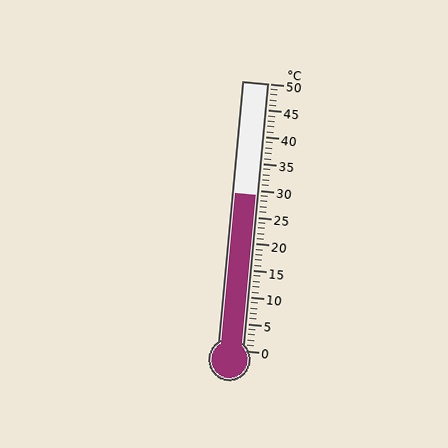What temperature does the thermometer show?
The thermometer shows approximately 29°C.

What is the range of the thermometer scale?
The thermometer scale ranges from 0°C to 50°C.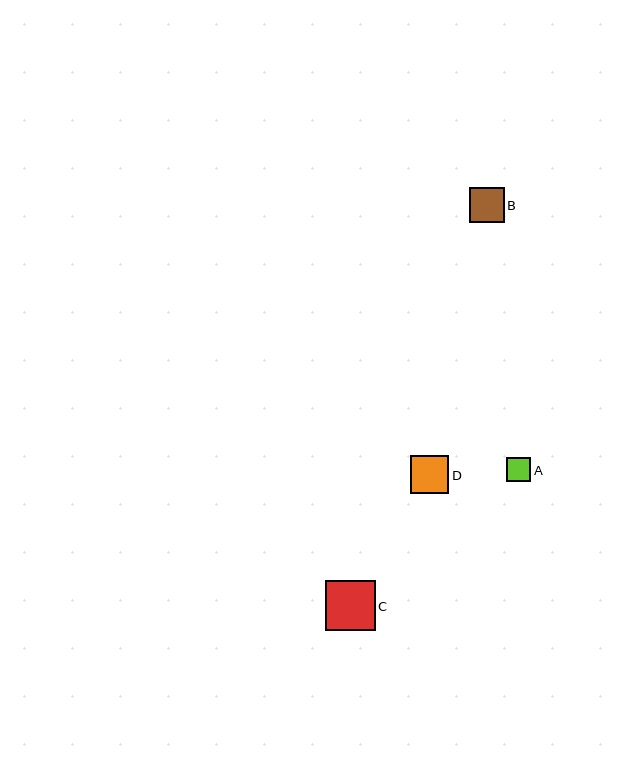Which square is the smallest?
Square A is the smallest with a size of approximately 24 pixels.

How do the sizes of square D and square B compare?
Square D and square B are approximately the same size.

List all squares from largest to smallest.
From largest to smallest: C, D, B, A.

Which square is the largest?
Square C is the largest with a size of approximately 50 pixels.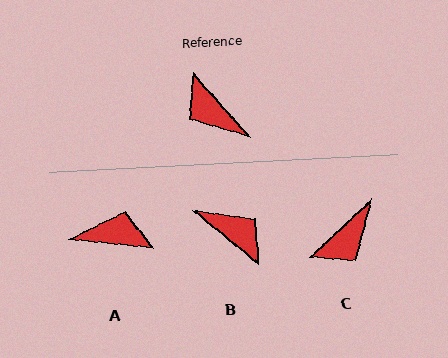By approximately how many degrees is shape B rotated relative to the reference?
Approximately 172 degrees clockwise.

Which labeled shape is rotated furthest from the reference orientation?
B, about 172 degrees away.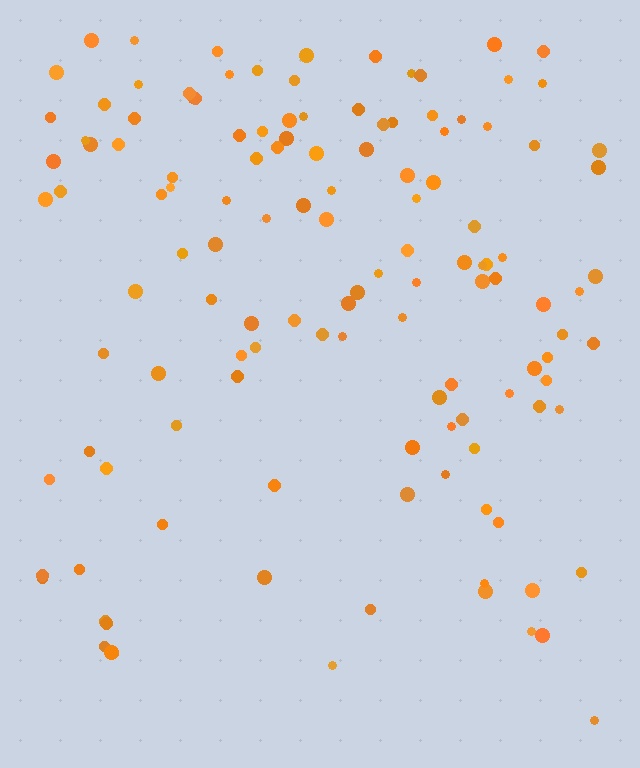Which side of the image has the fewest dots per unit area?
The bottom.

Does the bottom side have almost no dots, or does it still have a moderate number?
Still a moderate number, just noticeably fewer than the top.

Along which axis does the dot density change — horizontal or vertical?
Vertical.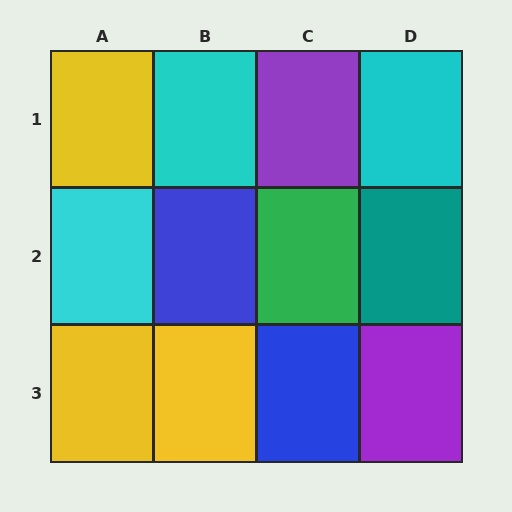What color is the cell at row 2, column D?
Teal.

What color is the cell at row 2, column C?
Green.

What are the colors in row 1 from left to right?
Yellow, cyan, purple, cyan.